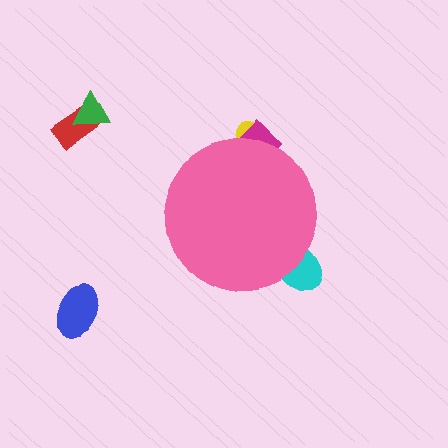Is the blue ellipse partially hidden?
No, the blue ellipse is fully visible.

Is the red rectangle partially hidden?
No, the red rectangle is fully visible.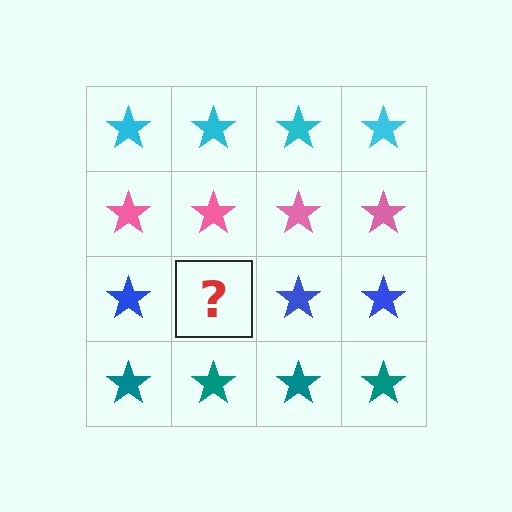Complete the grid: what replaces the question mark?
The question mark should be replaced with a blue star.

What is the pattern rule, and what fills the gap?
The rule is that each row has a consistent color. The gap should be filled with a blue star.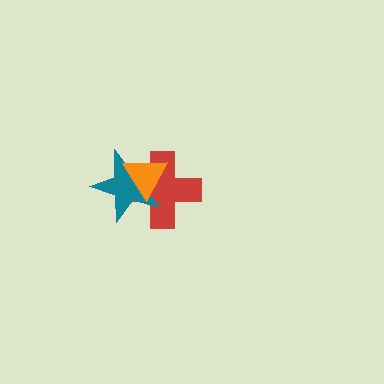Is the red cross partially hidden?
Yes, it is partially covered by another shape.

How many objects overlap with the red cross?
2 objects overlap with the red cross.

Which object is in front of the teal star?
The orange triangle is in front of the teal star.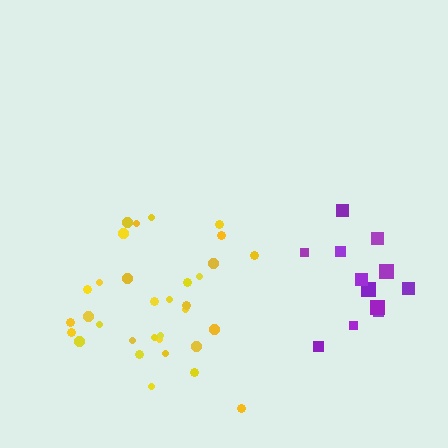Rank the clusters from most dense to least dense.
yellow, purple.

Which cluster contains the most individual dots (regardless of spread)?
Yellow (33).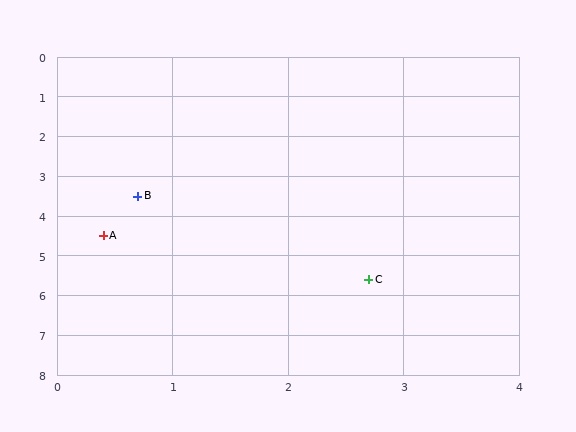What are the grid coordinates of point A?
Point A is at approximately (0.4, 4.5).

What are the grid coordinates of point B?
Point B is at approximately (0.7, 3.5).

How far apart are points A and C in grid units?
Points A and C are about 2.5 grid units apart.